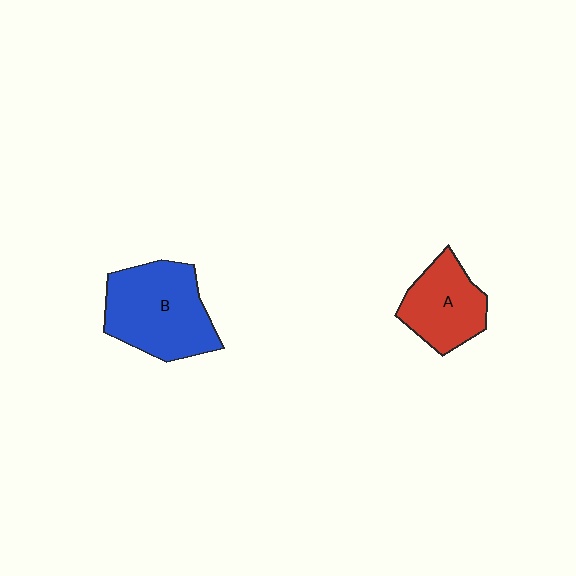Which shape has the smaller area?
Shape A (red).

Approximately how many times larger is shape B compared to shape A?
Approximately 1.5 times.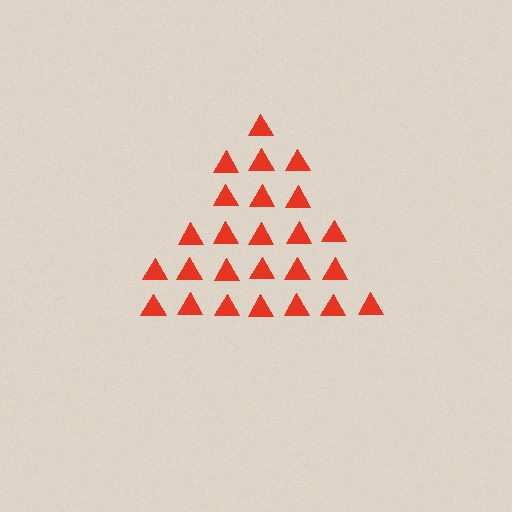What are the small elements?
The small elements are triangles.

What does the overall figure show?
The overall figure shows a triangle.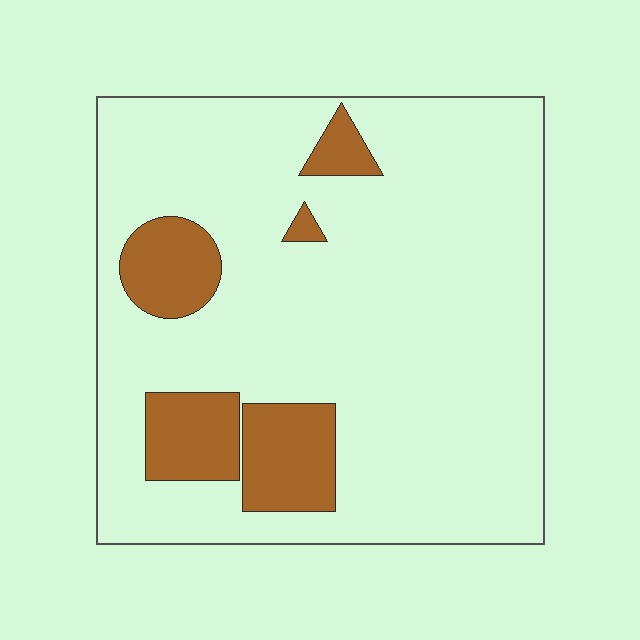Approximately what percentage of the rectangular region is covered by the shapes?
Approximately 15%.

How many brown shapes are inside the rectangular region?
5.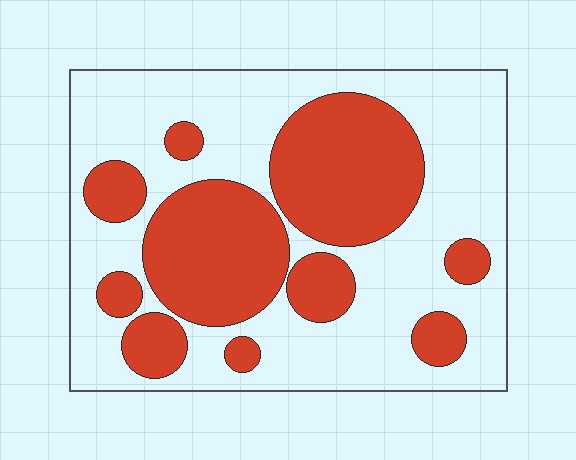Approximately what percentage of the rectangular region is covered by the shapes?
Approximately 40%.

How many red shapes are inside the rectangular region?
10.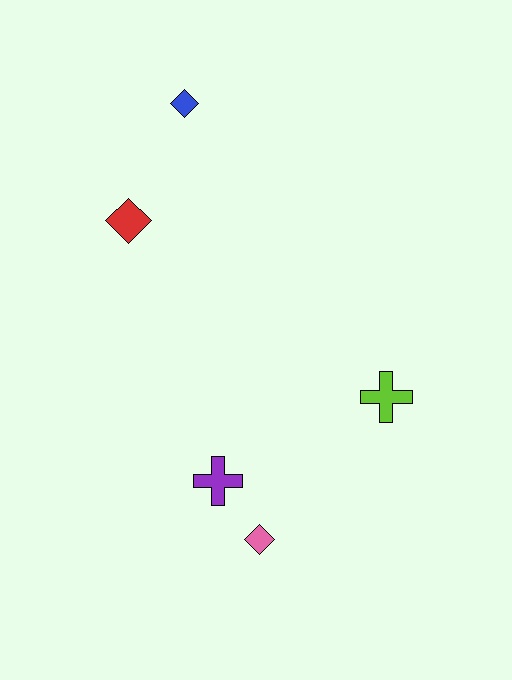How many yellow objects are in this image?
There are no yellow objects.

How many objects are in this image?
There are 5 objects.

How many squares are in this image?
There are no squares.